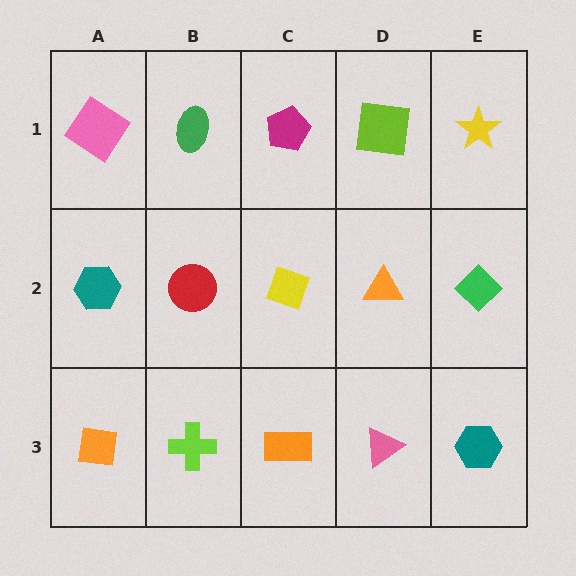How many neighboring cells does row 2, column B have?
4.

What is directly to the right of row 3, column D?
A teal hexagon.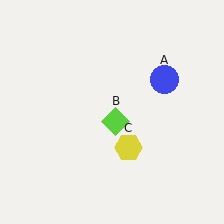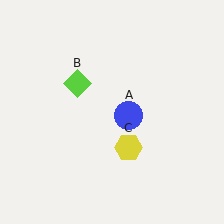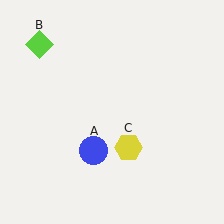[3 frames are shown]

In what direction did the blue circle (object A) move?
The blue circle (object A) moved down and to the left.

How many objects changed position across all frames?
2 objects changed position: blue circle (object A), lime diamond (object B).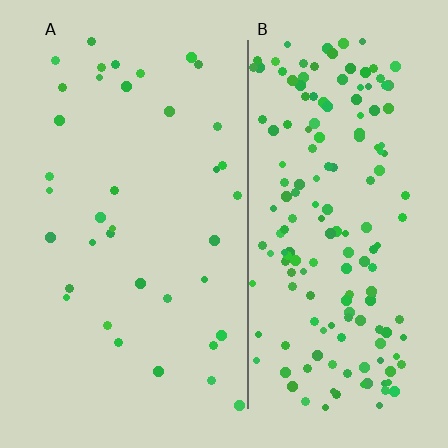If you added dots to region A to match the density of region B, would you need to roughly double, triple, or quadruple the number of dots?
Approximately quadruple.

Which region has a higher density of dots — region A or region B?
B (the right).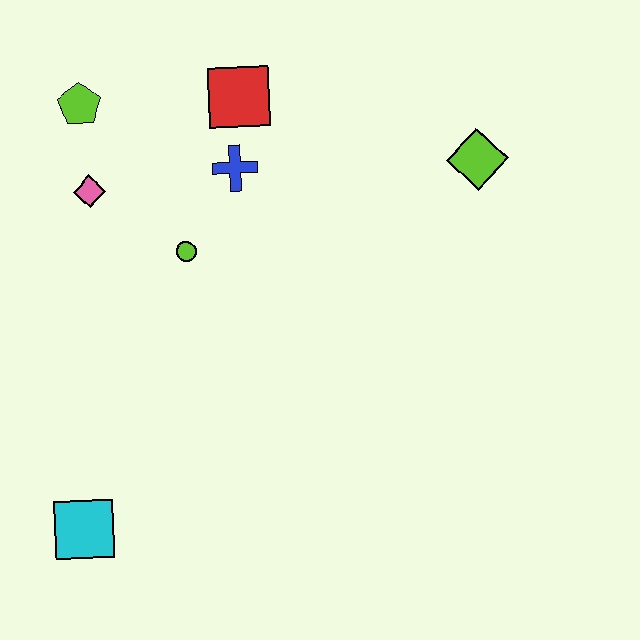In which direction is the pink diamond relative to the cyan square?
The pink diamond is above the cyan square.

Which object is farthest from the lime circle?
The lime diamond is farthest from the lime circle.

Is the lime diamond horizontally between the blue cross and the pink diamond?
No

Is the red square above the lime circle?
Yes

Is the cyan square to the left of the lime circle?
Yes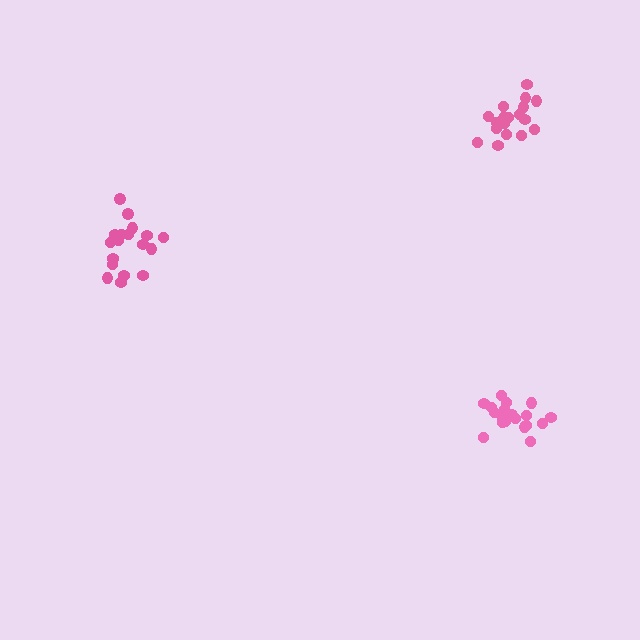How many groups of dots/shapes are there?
There are 3 groups.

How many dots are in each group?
Group 1: 19 dots, Group 2: 18 dots, Group 3: 18 dots (55 total).